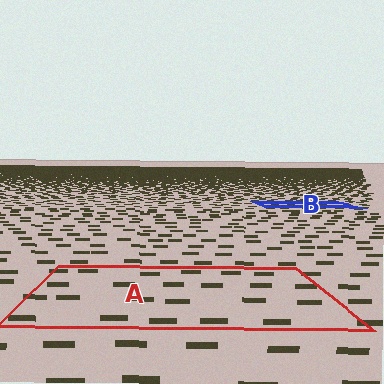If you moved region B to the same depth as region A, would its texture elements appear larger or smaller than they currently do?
They would appear larger. At a closer depth, the same texture elements are projected at a bigger on-screen size.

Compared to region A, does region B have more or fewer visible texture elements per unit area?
Region B has more texture elements per unit area — they are packed more densely because it is farther away.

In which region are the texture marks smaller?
The texture marks are smaller in region B, because it is farther away.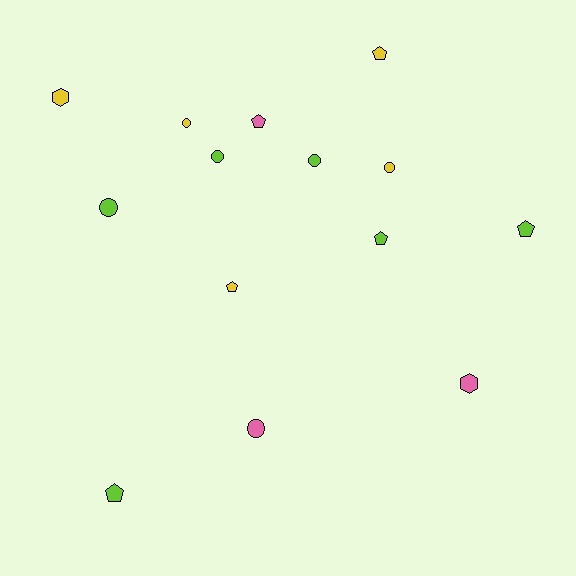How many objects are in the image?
There are 14 objects.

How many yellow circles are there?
There are 2 yellow circles.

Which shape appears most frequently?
Pentagon, with 6 objects.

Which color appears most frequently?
Lime, with 6 objects.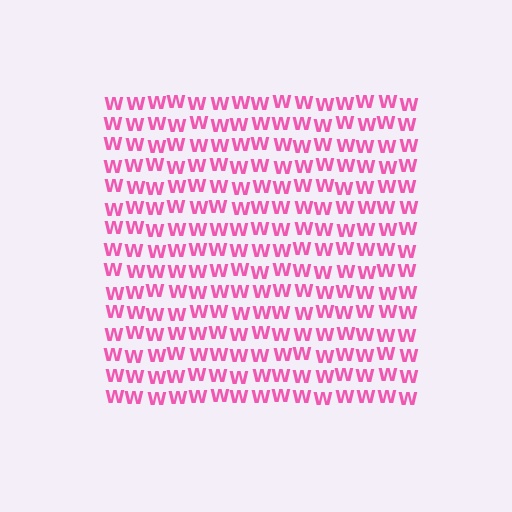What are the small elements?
The small elements are letter W's.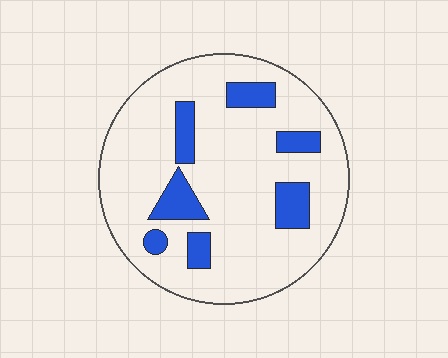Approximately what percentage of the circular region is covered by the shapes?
Approximately 15%.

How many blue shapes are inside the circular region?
7.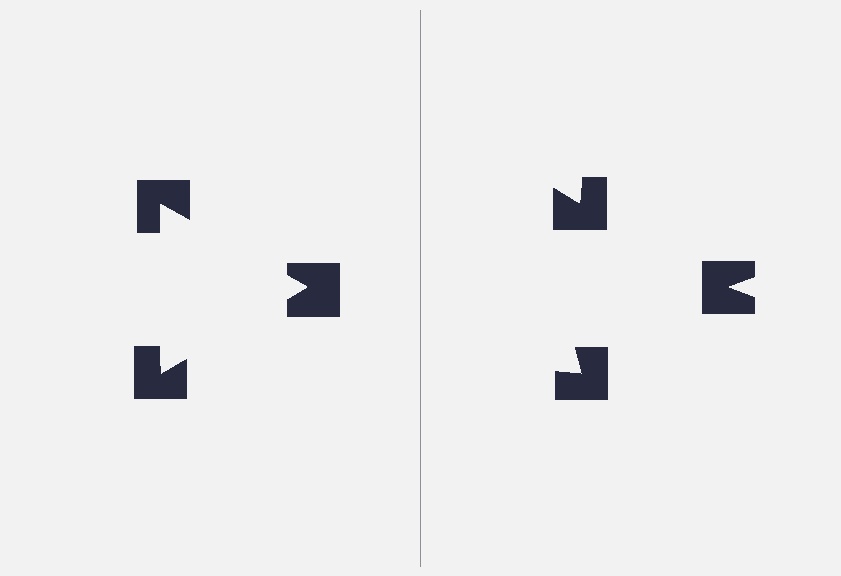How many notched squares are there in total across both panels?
6 — 3 on each side.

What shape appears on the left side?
An illusory triangle.